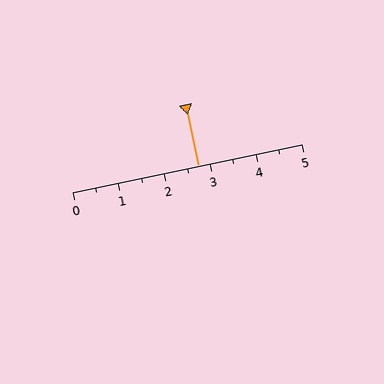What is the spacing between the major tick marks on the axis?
The major ticks are spaced 1 apart.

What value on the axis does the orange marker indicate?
The marker indicates approximately 2.8.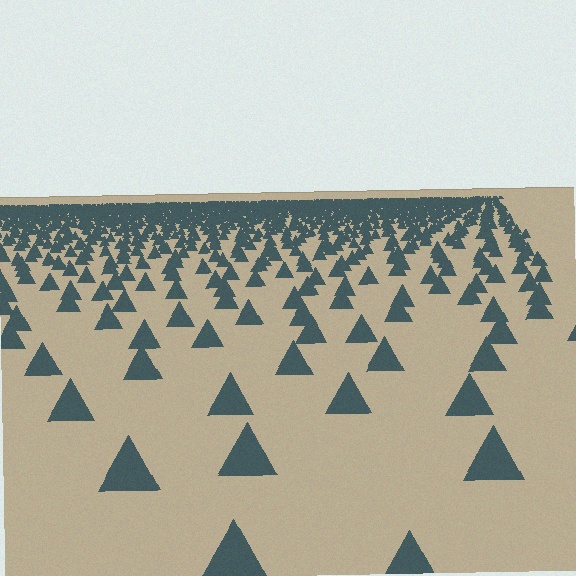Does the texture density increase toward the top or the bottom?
Density increases toward the top.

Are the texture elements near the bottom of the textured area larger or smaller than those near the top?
Larger. Near the bottom, elements are closer to the viewer and appear at a bigger on-screen size.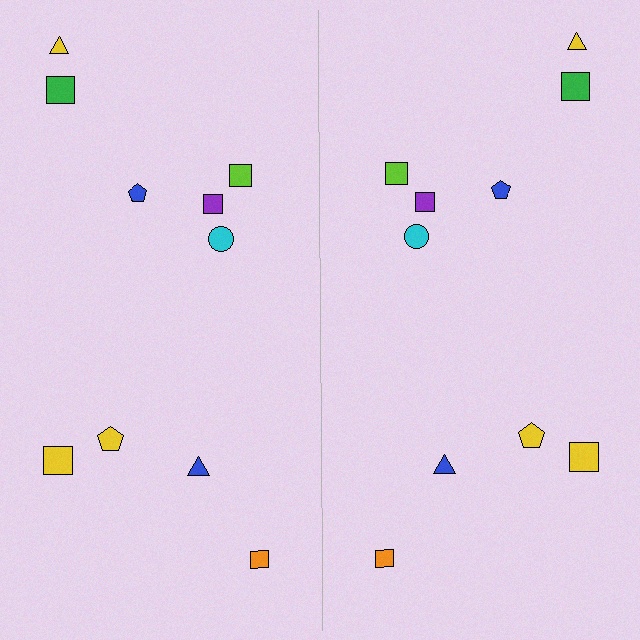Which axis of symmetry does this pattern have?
The pattern has a vertical axis of symmetry running through the center of the image.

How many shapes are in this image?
There are 20 shapes in this image.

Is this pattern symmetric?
Yes, this pattern has bilateral (reflection) symmetry.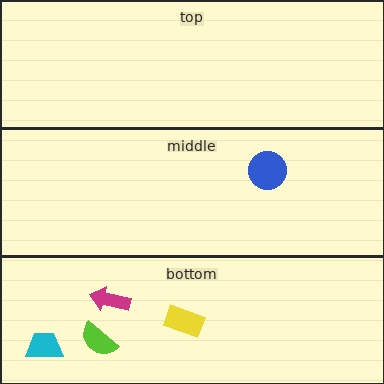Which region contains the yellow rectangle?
The bottom region.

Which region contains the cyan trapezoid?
The bottom region.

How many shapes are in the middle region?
1.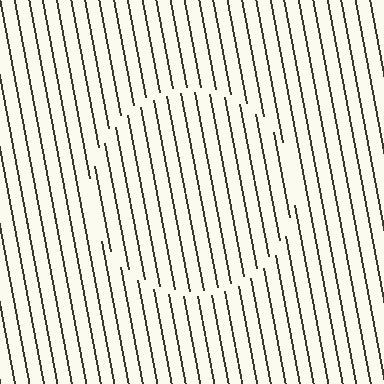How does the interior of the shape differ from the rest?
The interior of the shape contains the same grating, shifted by half a period — the contour is defined by the phase discontinuity where line-ends from the inner and outer gratings abut.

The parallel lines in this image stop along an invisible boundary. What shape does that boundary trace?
An illusory circle. The interior of the shape contains the same grating, shifted by half a period — the contour is defined by the phase discontinuity where line-ends from the inner and outer gratings abut.